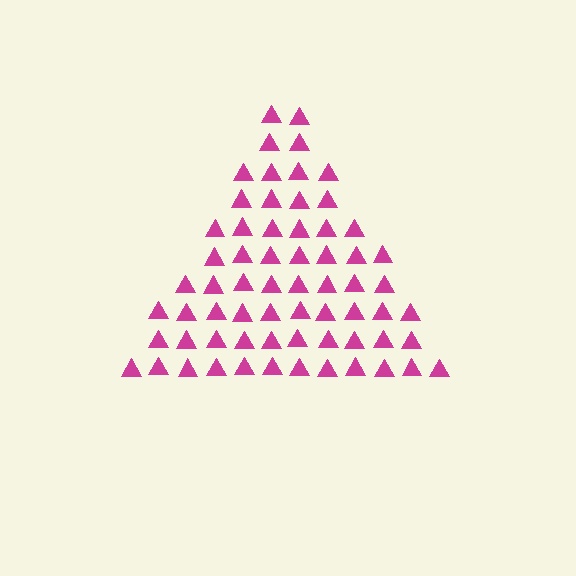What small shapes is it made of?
It is made of small triangles.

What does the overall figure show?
The overall figure shows a triangle.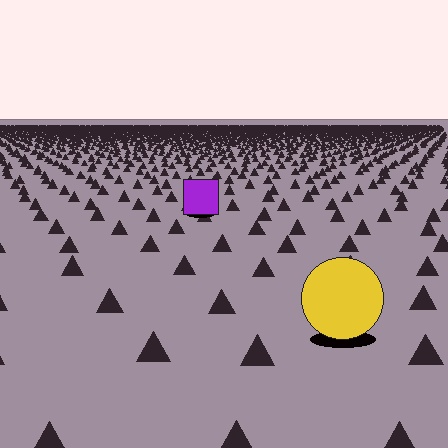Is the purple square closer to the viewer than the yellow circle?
No. The yellow circle is closer — you can tell from the texture gradient: the ground texture is coarser near it.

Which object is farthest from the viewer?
The purple square is farthest from the viewer. It appears smaller and the ground texture around it is denser.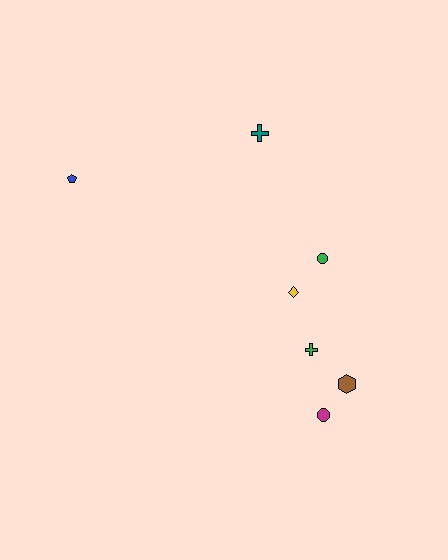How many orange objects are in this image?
There are no orange objects.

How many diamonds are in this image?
There is 1 diamond.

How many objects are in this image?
There are 7 objects.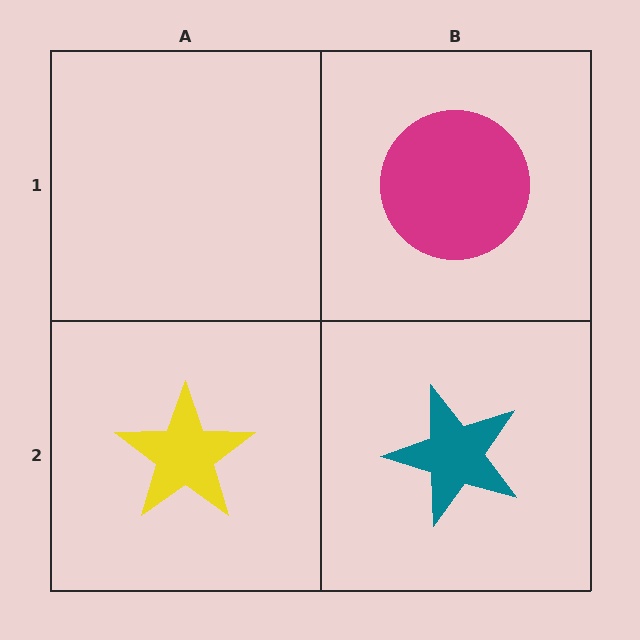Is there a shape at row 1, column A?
No, that cell is empty.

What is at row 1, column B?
A magenta circle.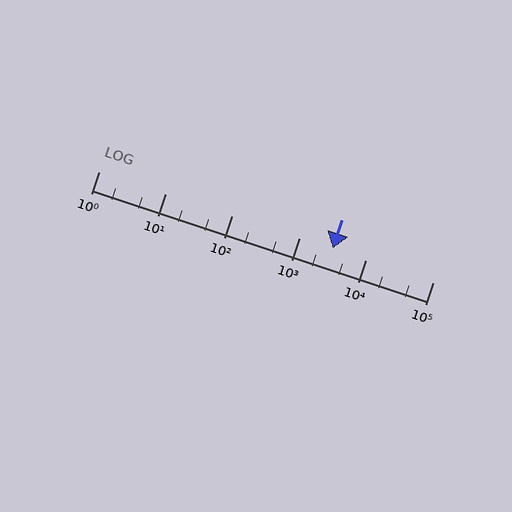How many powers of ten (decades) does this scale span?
The scale spans 5 decades, from 1 to 100000.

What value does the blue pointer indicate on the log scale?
The pointer indicates approximately 3200.